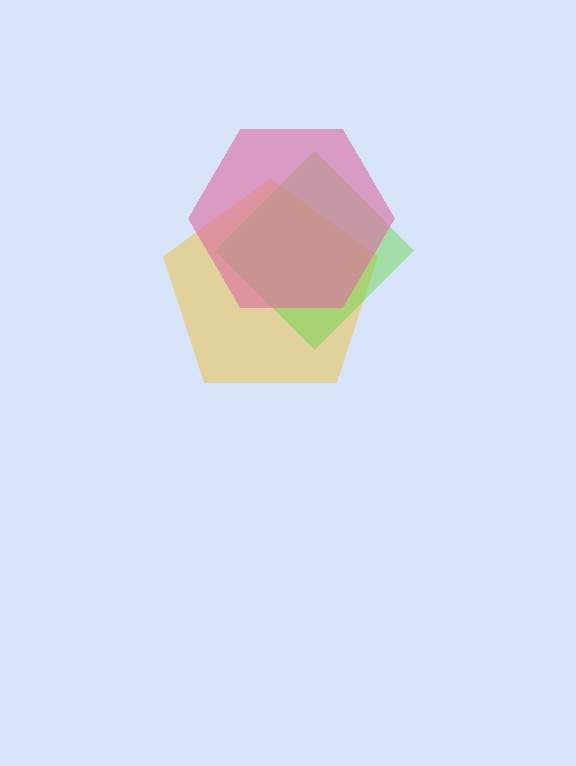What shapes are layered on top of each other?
The layered shapes are: a yellow pentagon, a lime diamond, a pink hexagon.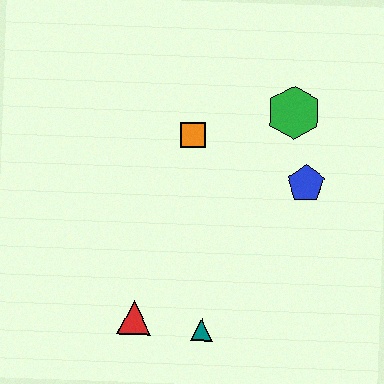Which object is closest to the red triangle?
The teal triangle is closest to the red triangle.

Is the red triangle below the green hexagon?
Yes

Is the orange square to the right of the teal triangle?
No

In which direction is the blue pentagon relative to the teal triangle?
The blue pentagon is above the teal triangle.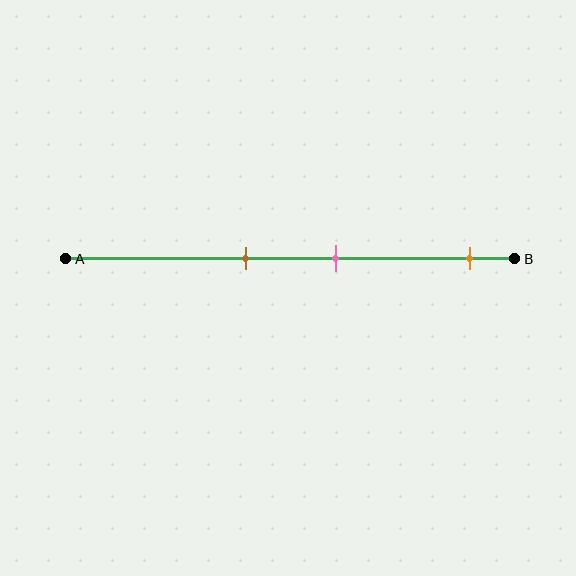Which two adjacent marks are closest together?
The brown and pink marks are the closest adjacent pair.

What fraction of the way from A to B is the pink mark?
The pink mark is approximately 60% (0.6) of the way from A to B.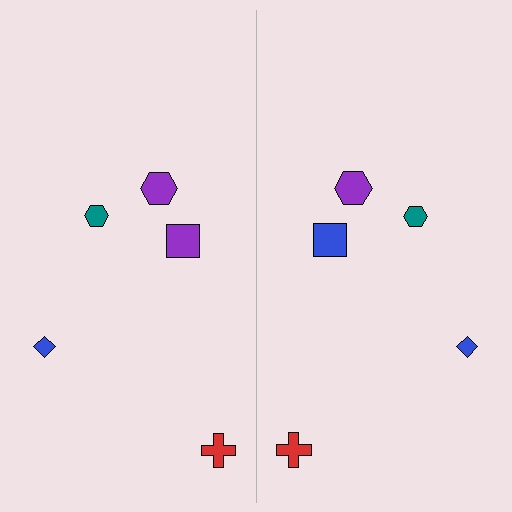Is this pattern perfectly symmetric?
No, the pattern is not perfectly symmetric. The blue square on the right side breaks the symmetry — its mirror counterpart is purple.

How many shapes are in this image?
There are 10 shapes in this image.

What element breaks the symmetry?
The blue square on the right side breaks the symmetry — its mirror counterpart is purple.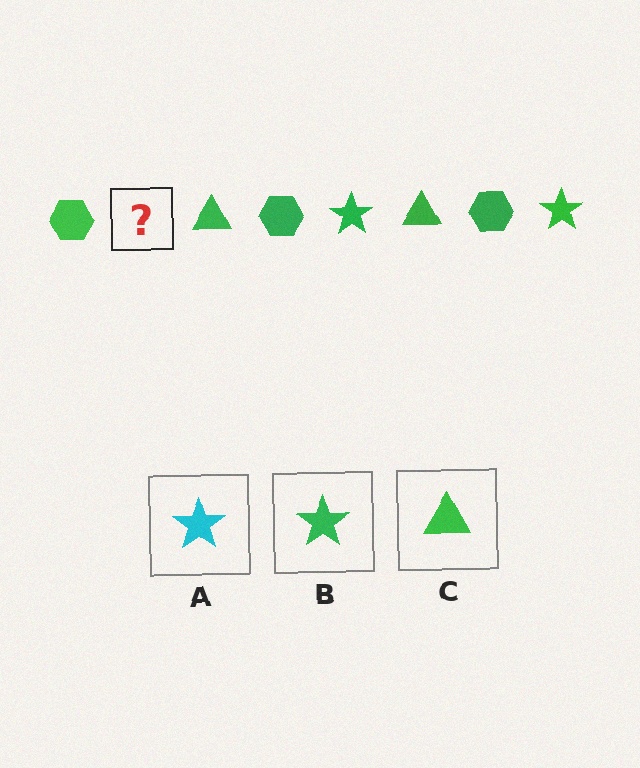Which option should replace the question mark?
Option B.